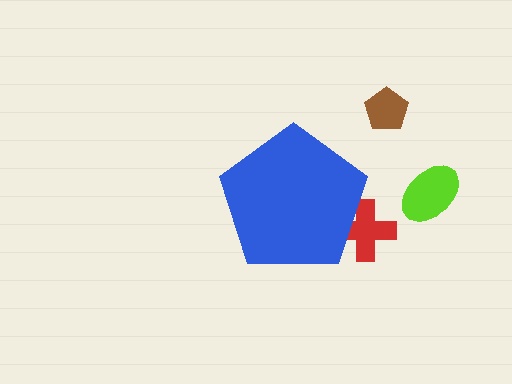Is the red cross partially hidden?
Yes, the red cross is partially hidden behind the blue pentagon.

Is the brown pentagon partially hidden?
No, the brown pentagon is fully visible.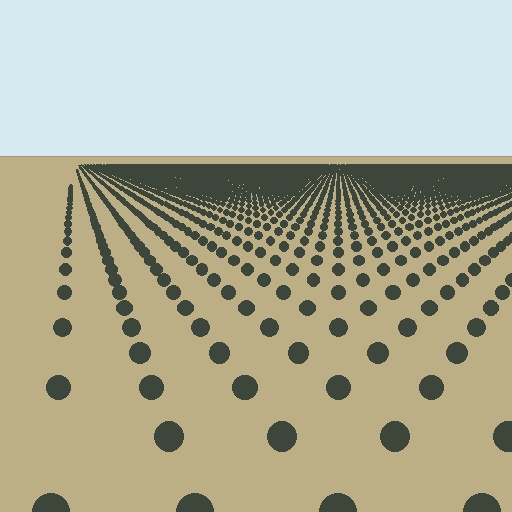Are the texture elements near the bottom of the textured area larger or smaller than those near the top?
Larger. Near the bottom, elements are closer to the viewer and appear at a bigger on-screen size.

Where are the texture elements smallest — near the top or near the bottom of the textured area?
Near the top.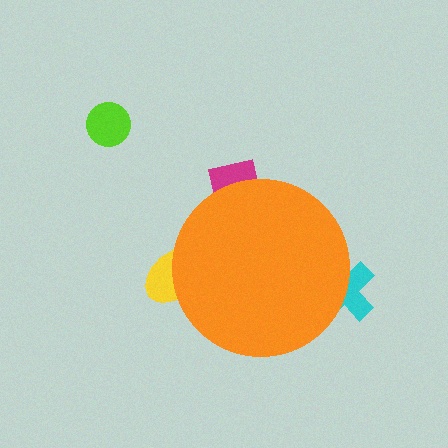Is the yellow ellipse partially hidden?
Yes, the yellow ellipse is partially hidden behind the orange circle.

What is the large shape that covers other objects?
An orange circle.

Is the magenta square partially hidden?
Yes, the magenta square is partially hidden behind the orange circle.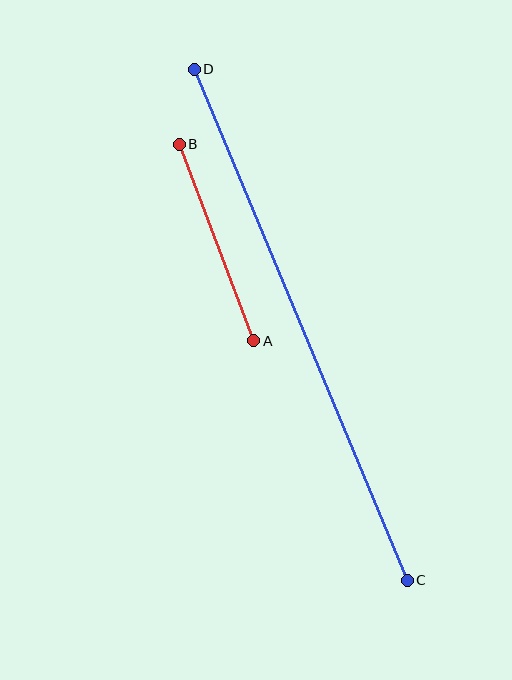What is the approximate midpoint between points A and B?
The midpoint is at approximately (216, 242) pixels.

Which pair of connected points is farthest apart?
Points C and D are farthest apart.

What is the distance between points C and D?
The distance is approximately 554 pixels.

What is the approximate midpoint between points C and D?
The midpoint is at approximately (301, 325) pixels.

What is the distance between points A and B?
The distance is approximately 210 pixels.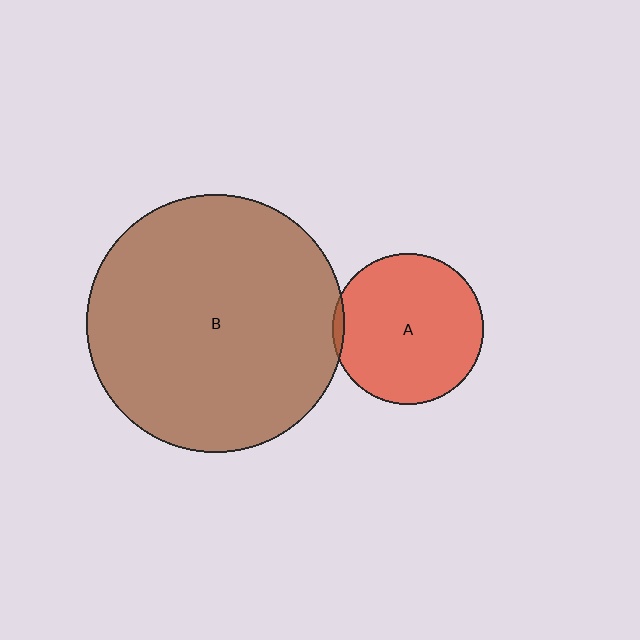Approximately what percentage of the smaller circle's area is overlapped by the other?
Approximately 5%.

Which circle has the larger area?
Circle B (brown).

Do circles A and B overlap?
Yes.